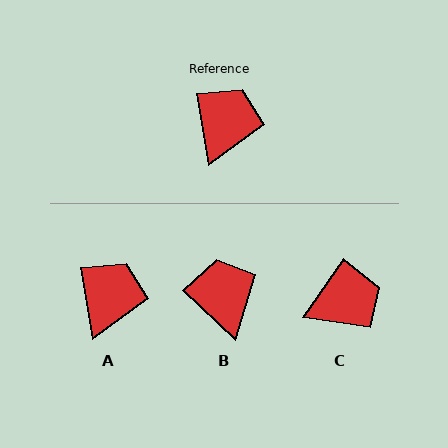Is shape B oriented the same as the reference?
No, it is off by about 37 degrees.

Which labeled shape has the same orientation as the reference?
A.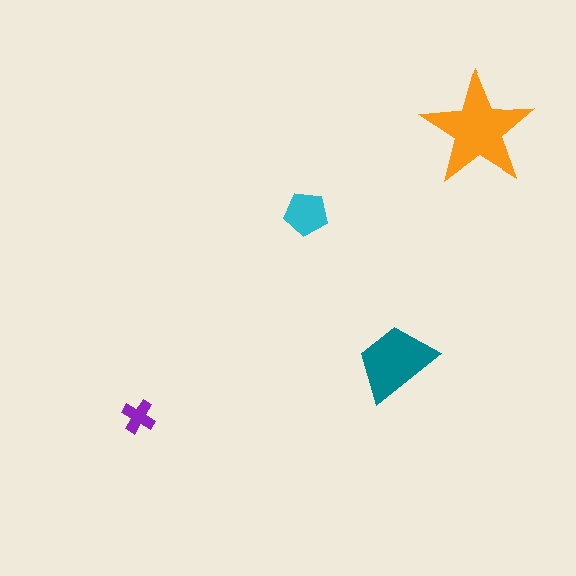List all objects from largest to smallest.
The orange star, the teal trapezoid, the cyan pentagon, the purple cross.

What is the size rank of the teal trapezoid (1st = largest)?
2nd.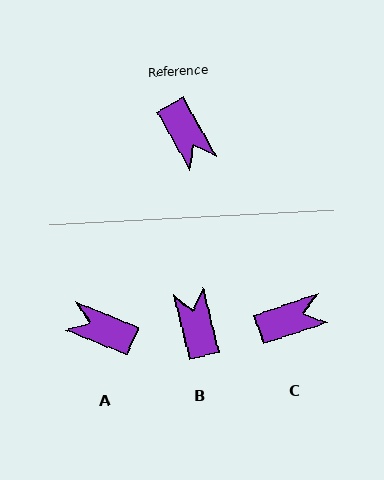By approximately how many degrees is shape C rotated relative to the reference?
Approximately 79 degrees counter-clockwise.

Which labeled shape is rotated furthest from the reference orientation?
B, about 165 degrees away.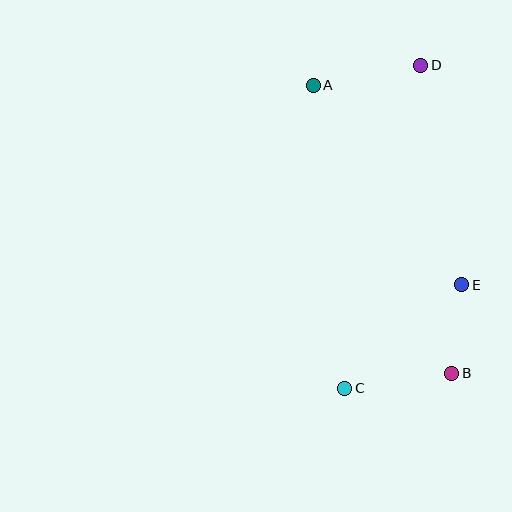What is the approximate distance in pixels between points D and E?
The distance between D and E is approximately 224 pixels.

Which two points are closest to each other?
Points B and E are closest to each other.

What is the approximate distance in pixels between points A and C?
The distance between A and C is approximately 305 pixels.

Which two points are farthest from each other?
Points C and D are farthest from each other.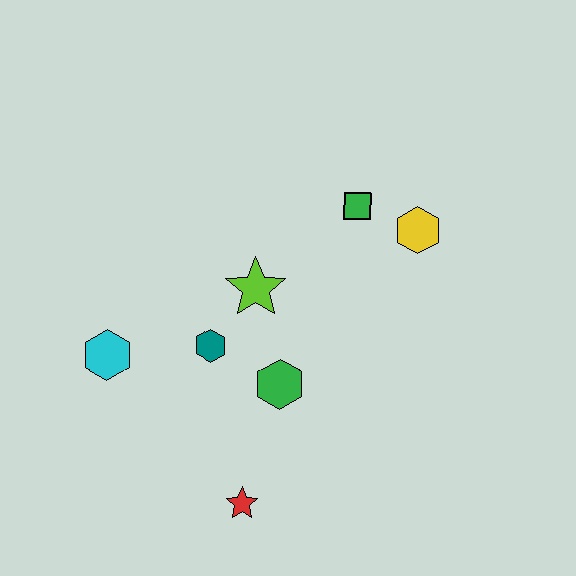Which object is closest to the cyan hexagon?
The teal hexagon is closest to the cyan hexagon.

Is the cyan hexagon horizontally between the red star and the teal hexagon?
No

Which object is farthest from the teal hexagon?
The yellow hexagon is farthest from the teal hexagon.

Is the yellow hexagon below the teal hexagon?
No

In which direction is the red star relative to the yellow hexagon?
The red star is below the yellow hexagon.